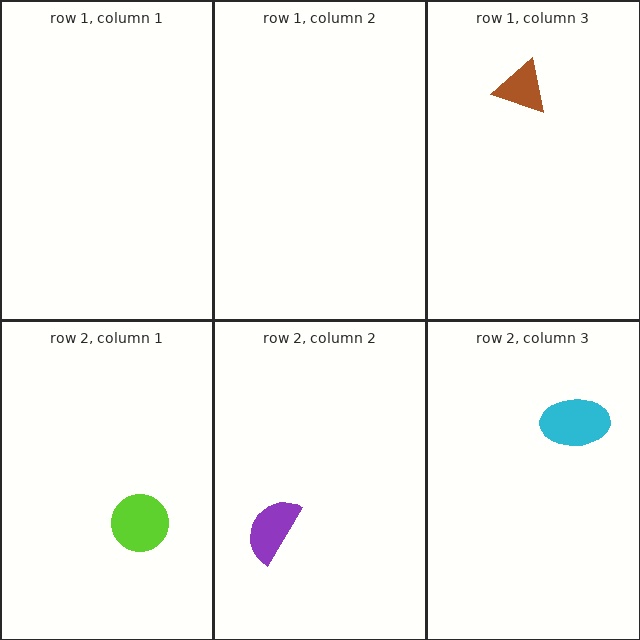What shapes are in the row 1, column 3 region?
The brown triangle.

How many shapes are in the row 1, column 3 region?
1.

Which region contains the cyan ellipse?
The row 2, column 3 region.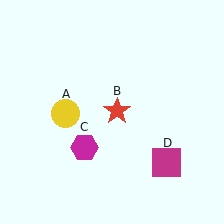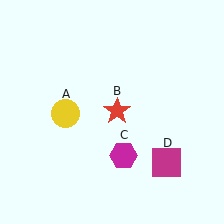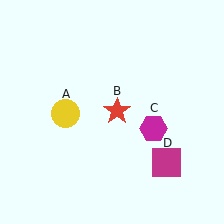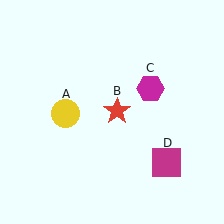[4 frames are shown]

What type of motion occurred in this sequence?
The magenta hexagon (object C) rotated counterclockwise around the center of the scene.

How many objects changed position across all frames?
1 object changed position: magenta hexagon (object C).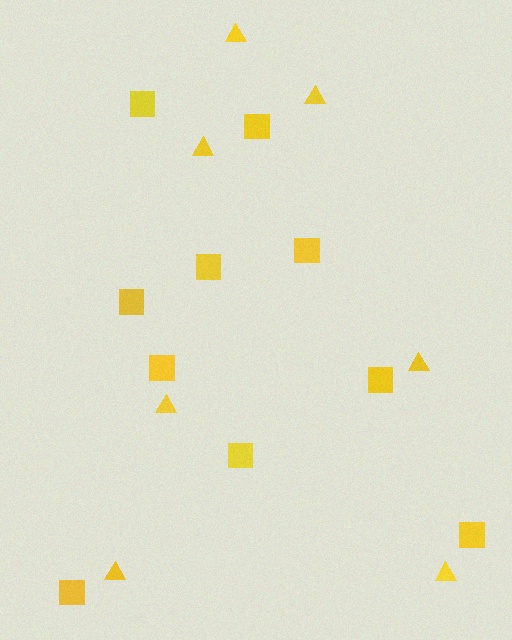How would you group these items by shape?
There are 2 groups: one group of triangles (7) and one group of squares (10).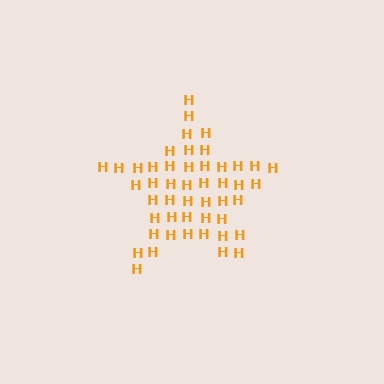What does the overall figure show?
The overall figure shows a star.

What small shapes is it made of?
It is made of small letter H's.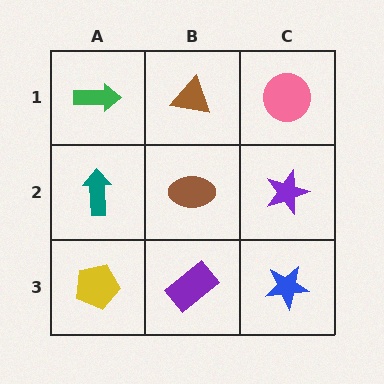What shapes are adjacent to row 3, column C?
A purple star (row 2, column C), a purple rectangle (row 3, column B).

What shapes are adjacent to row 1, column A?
A teal arrow (row 2, column A), a brown triangle (row 1, column B).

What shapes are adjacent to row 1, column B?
A brown ellipse (row 2, column B), a green arrow (row 1, column A), a pink circle (row 1, column C).